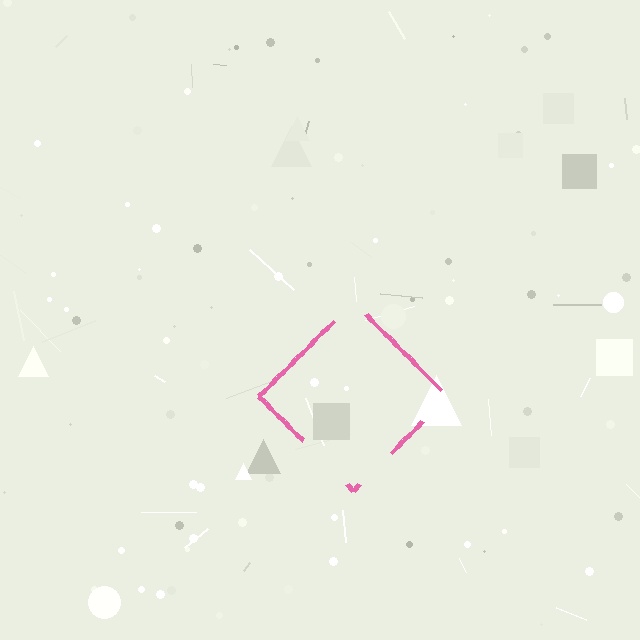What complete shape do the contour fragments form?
The contour fragments form a diamond.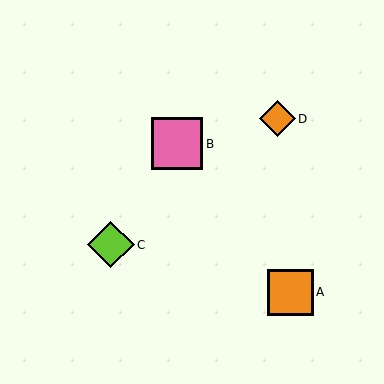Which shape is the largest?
The pink square (labeled B) is the largest.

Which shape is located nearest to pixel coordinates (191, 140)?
The pink square (labeled B) at (177, 144) is nearest to that location.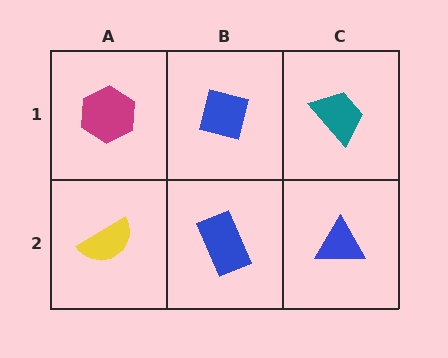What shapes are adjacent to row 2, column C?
A teal trapezoid (row 1, column C), a blue rectangle (row 2, column B).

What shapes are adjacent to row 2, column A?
A magenta hexagon (row 1, column A), a blue rectangle (row 2, column B).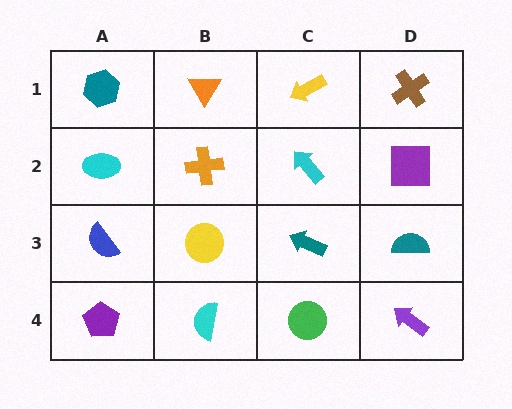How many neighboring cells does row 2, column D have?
3.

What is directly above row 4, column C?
A teal arrow.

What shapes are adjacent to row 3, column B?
An orange cross (row 2, column B), a cyan semicircle (row 4, column B), a blue semicircle (row 3, column A), a teal arrow (row 3, column C).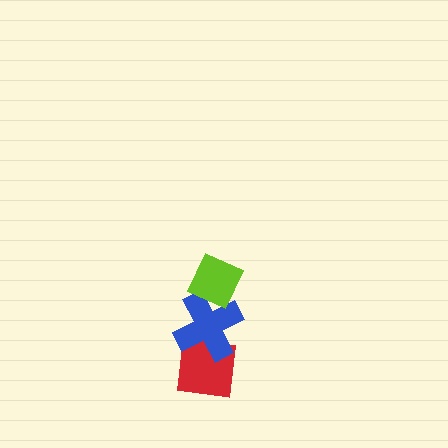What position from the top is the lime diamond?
The lime diamond is 1st from the top.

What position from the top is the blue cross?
The blue cross is 2nd from the top.